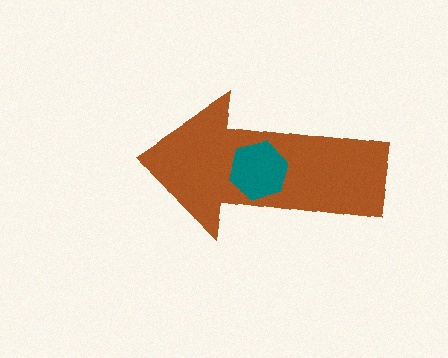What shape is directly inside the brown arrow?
The teal hexagon.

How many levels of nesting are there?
2.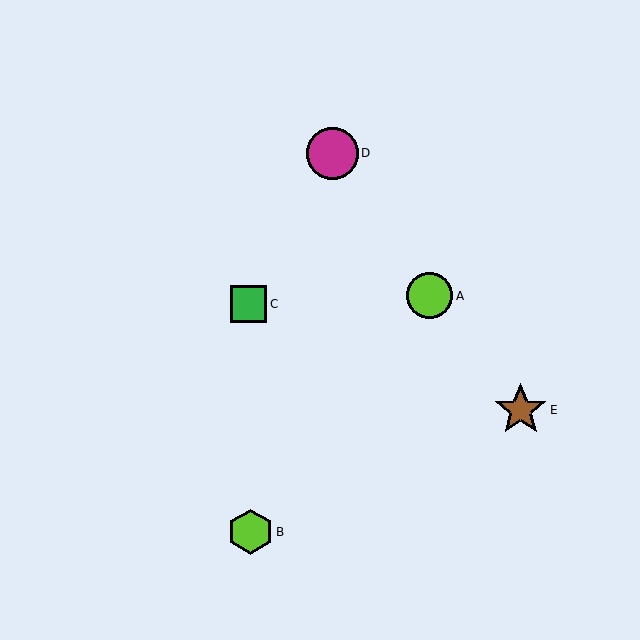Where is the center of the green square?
The center of the green square is at (249, 304).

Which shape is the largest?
The brown star (labeled E) is the largest.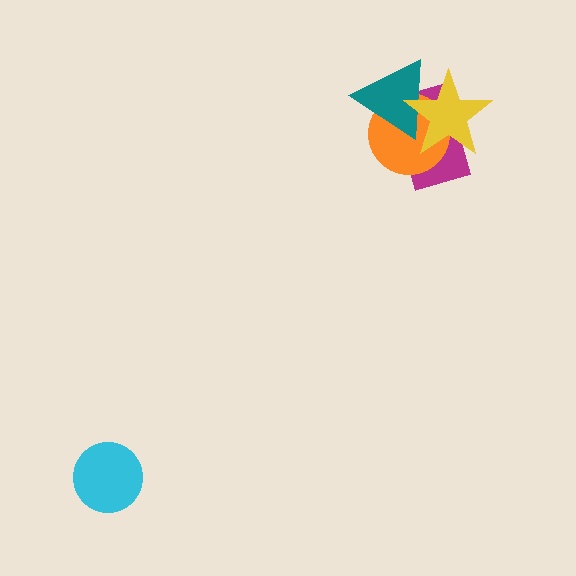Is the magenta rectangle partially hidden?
Yes, it is partially covered by another shape.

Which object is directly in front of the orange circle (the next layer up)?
The teal triangle is directly in front of the orange circle.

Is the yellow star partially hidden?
No, no other shape covers it.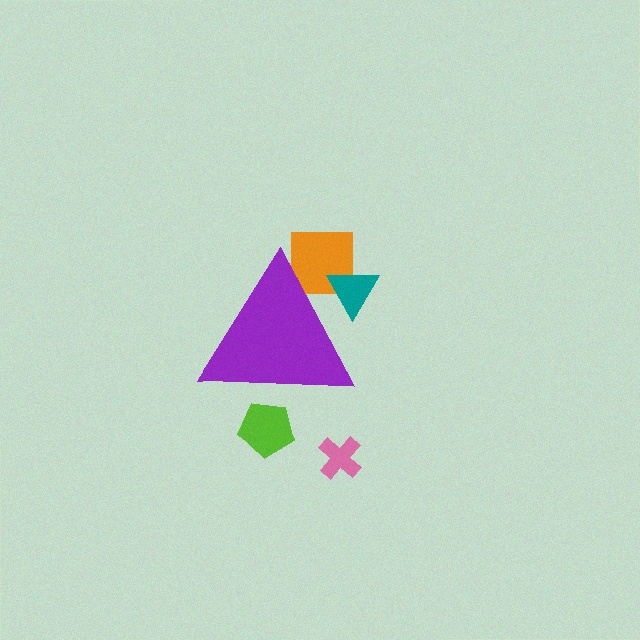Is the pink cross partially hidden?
No, the pink cross is fully visible.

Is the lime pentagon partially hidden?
Yes, the lime pentagon is partially hidden behind the purple triangle.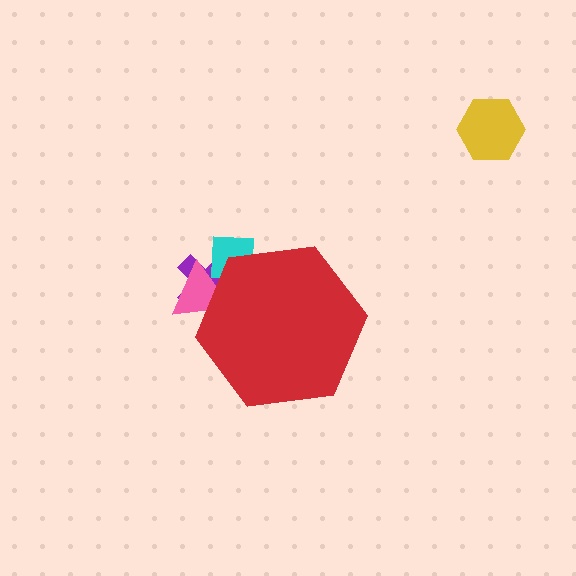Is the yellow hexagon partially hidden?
No, the yellow hexagon is fully visible.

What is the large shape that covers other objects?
A red hexagon.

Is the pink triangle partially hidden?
Yes, the pink triangle is partially hidden behind the red hexagon.